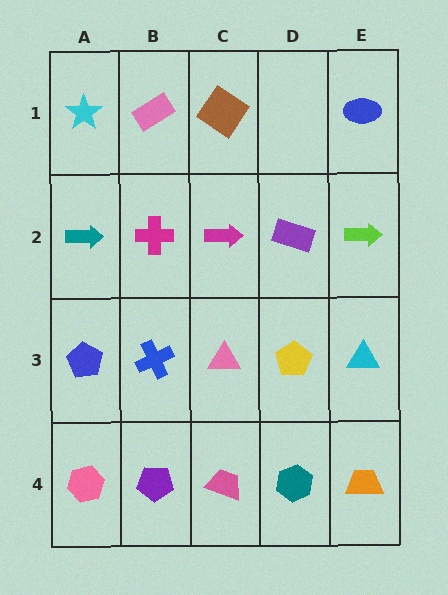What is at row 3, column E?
A cyan triangle.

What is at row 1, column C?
A brown diamond.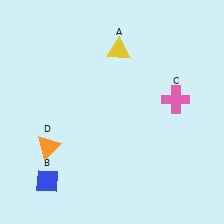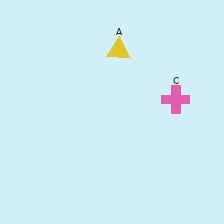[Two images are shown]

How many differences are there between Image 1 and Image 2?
There are 2 differences between the two images.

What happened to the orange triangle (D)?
The orange triangle (D) was removed in Image 2. It was in the bottom-left area of Image 1.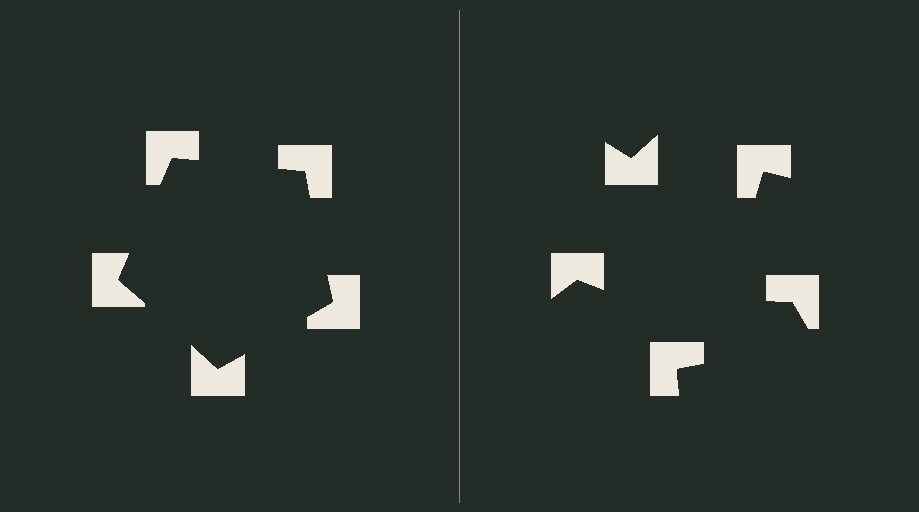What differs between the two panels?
The notched squares are positioned identically on both sides; only the wedge orientations differ. On the left they align to a pentagon; on the right they are misaligned.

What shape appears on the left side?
An illusory pentagon.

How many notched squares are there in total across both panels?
10 — 5 on each side.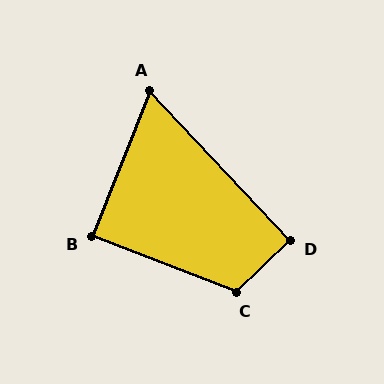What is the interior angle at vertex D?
Approximately 91 degrees (approximately right).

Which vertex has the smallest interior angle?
A, at approximately 65 degrees.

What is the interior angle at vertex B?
Approximately 89 degrees (approximately right).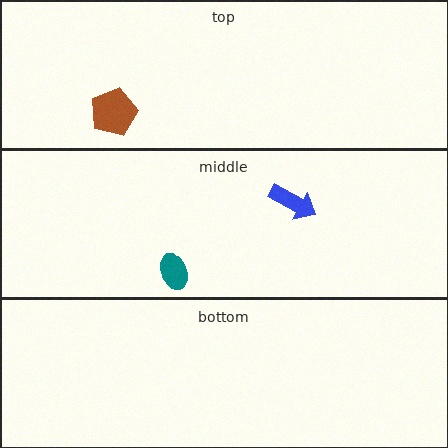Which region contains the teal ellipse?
The middle region.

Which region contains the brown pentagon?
The top region.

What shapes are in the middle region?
The teal ellipse, the blue arrow.